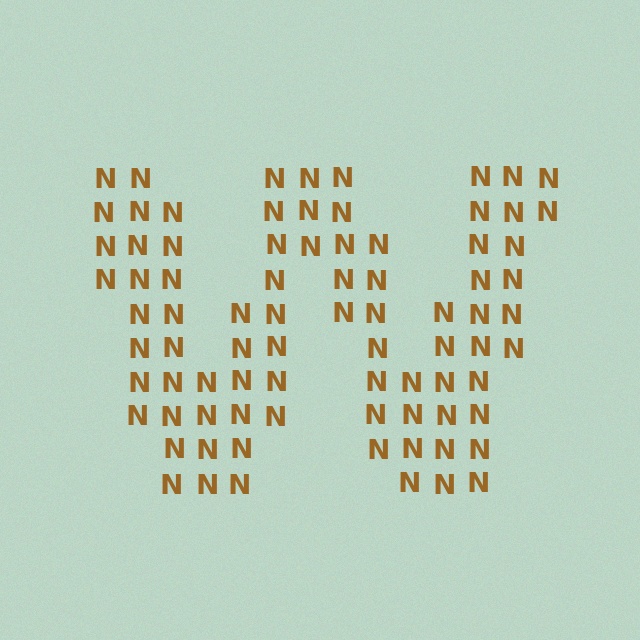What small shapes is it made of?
It is made of small letter N's.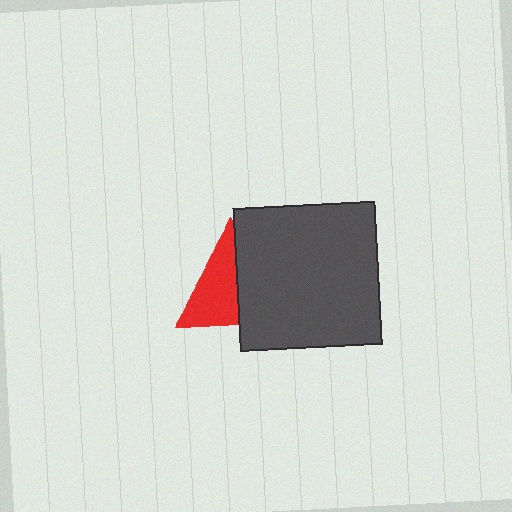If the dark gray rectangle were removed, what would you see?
You would see the complete red triangle.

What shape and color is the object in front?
The object in front is a dark gray rectangle.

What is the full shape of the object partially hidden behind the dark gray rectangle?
The partially hidden object is a red triangle.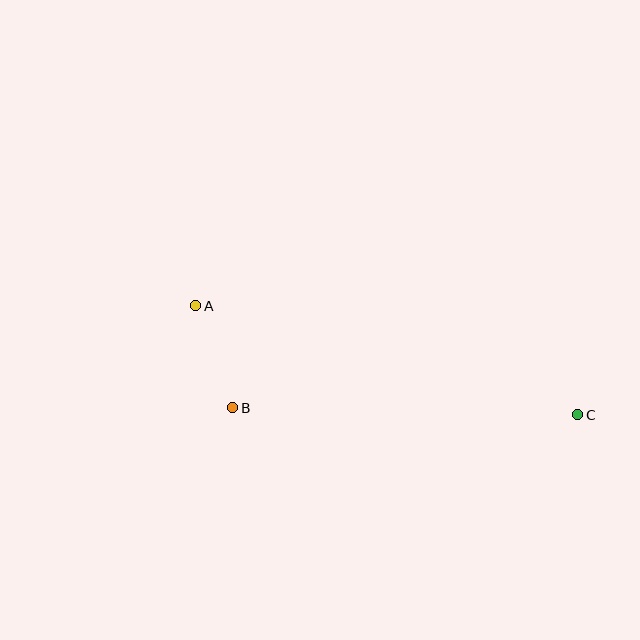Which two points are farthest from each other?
Points A and C are farthest from each other.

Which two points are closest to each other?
Points A and B are closest to each other.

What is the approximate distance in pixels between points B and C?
The distance between B and C is approximately 345 pixels.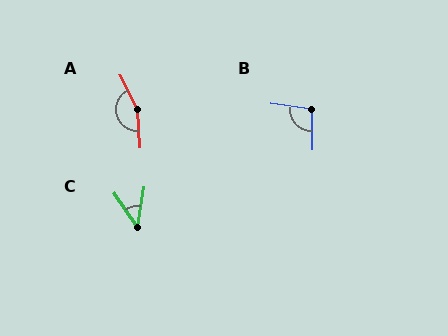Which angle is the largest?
A, at approximately 156 degrees.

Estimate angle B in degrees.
Approximately 99 degrees.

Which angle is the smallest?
C, at approximately 43 degrees.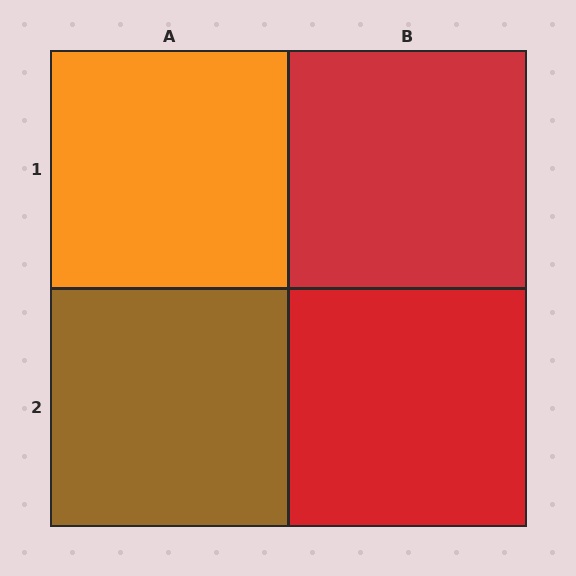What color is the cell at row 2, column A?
Brown.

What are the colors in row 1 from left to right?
Orange, red.